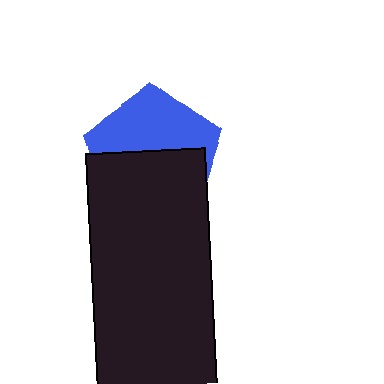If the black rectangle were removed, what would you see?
You would see the complete blue pentagon.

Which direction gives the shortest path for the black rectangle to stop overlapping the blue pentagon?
Moving down gives the shortest separation.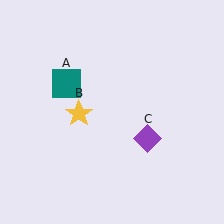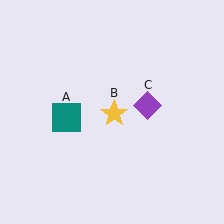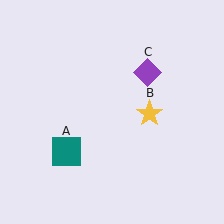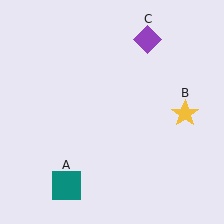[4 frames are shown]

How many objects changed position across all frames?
3 objects changed position: teal square (object A), yellow star (object B), purple diamond (object C).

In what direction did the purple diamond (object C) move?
The purple diamond (object C) moved up.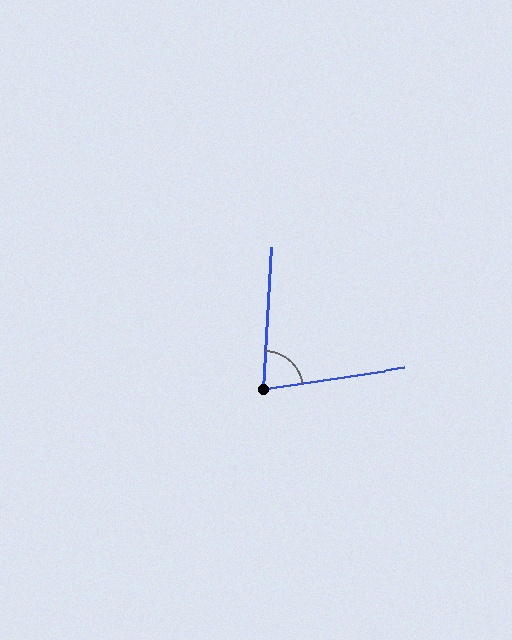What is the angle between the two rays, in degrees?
Approximately 79 degrees.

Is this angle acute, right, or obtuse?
It is acute.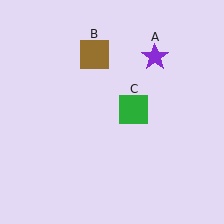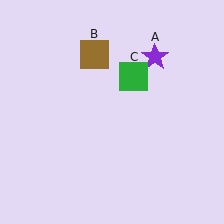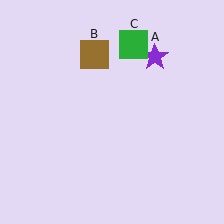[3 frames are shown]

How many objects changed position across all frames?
1 object changed position: green square (object C).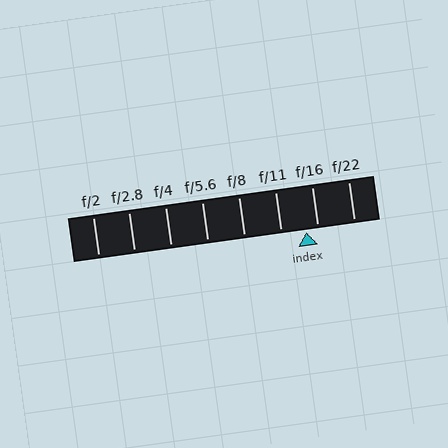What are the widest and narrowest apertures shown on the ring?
The widest aperture shown is f/2 and the narrowest is f/22.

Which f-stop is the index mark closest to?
The index mark is closest to f/16.